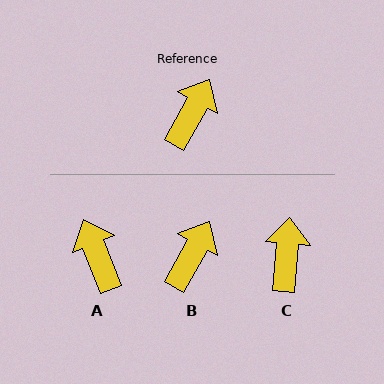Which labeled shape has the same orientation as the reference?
B.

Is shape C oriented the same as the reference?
No, it is off by about 24 degrees.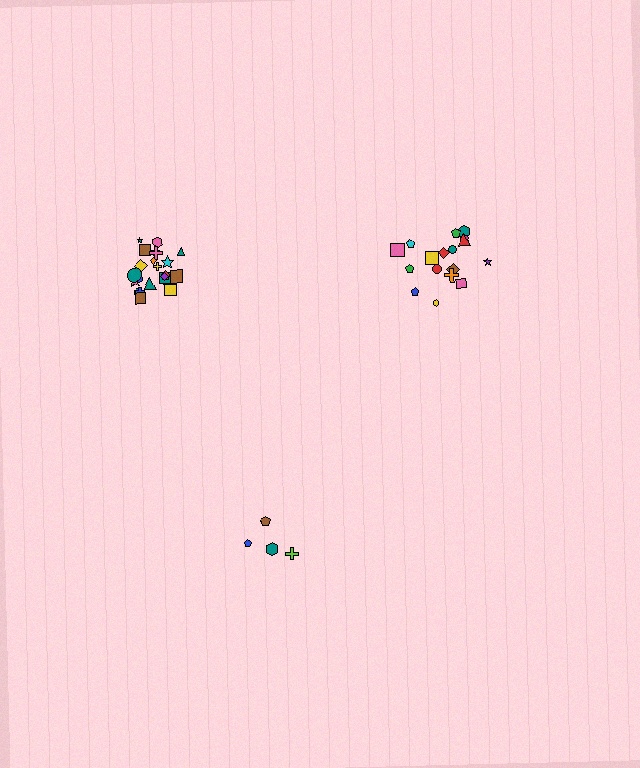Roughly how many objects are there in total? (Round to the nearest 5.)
Roughly 45 objects in total.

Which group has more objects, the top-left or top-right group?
The top-left group.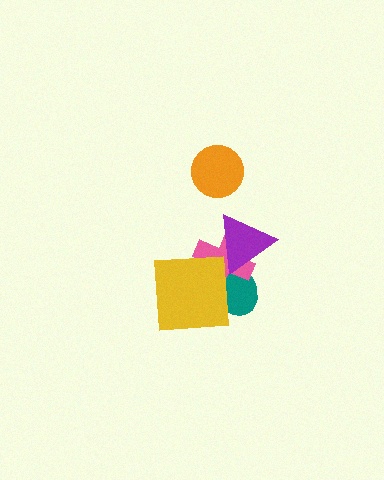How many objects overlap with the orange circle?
0 objects overlap with the orange circle.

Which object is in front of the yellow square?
The purple triangle is in front of the yellow square.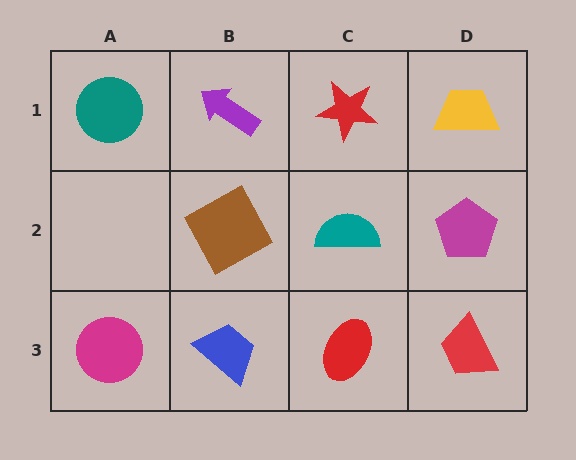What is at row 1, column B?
A purple arrow.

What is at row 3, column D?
A red trapezoid.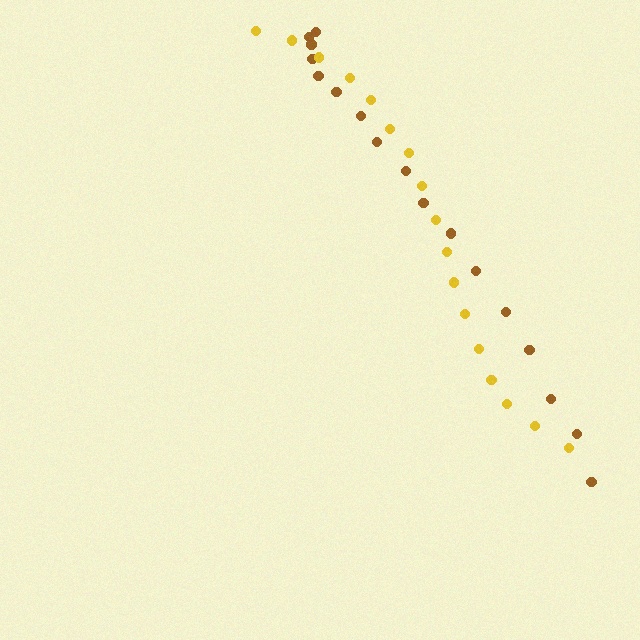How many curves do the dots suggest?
There are 2 distinct paths.